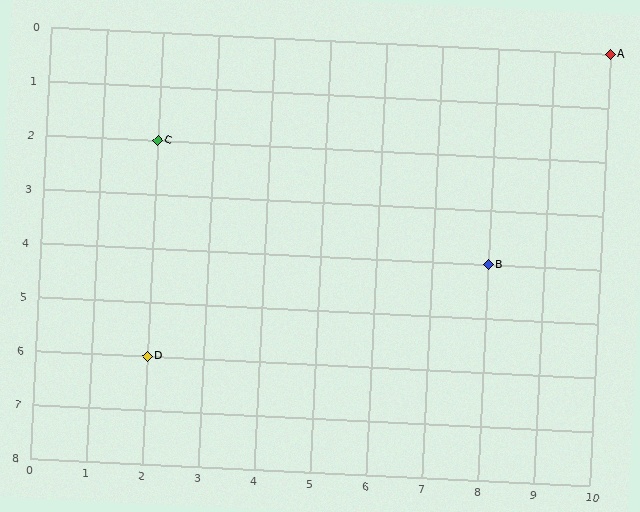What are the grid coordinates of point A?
Point A is at grid coordinates (10, 0).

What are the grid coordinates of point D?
Point D is at grid coordinates (2, 6).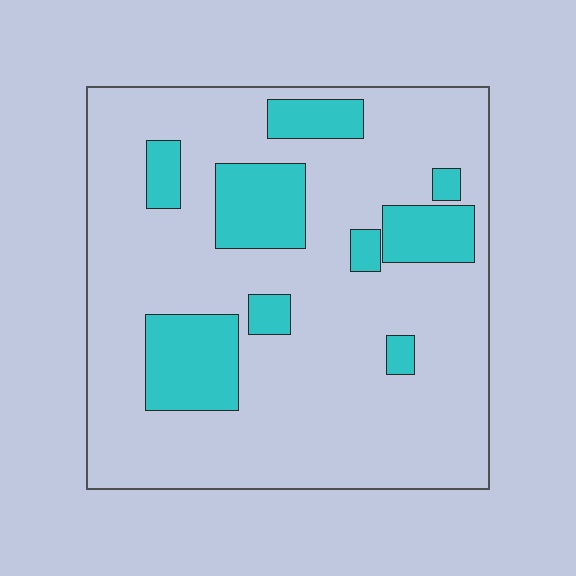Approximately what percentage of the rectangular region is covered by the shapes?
Approximately 20%.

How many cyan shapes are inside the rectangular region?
9.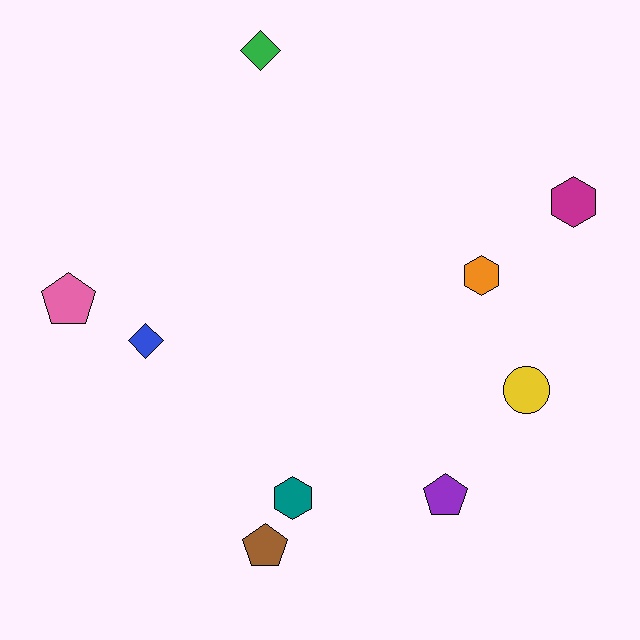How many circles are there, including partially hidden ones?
There is 1 circle.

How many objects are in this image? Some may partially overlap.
There are 9 objects.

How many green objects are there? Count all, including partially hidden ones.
There is 1 green object.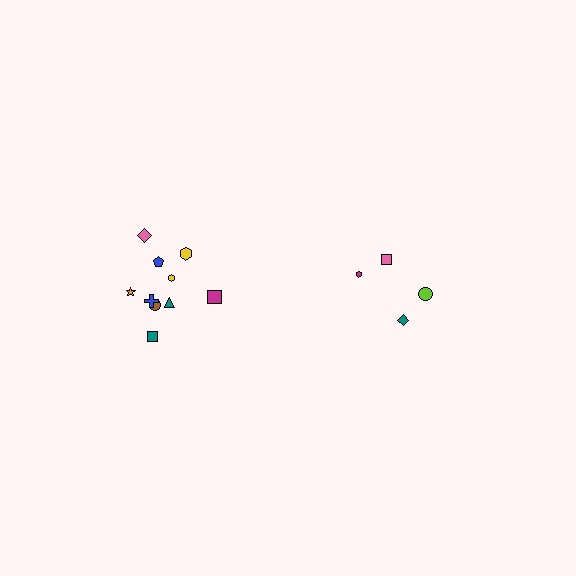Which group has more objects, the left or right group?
The left group.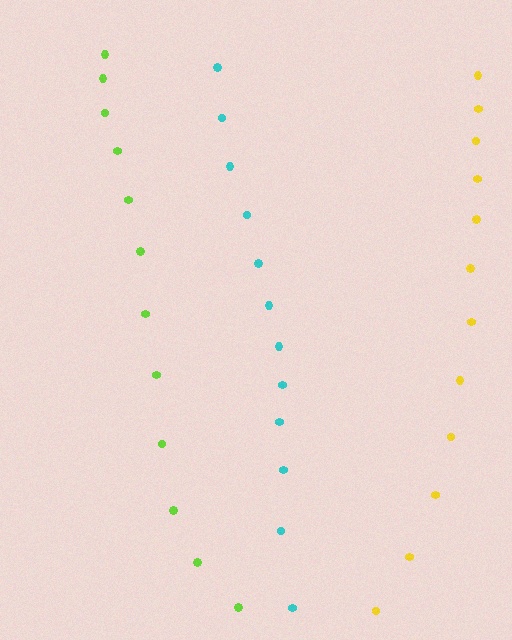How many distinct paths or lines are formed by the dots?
There are 3 distinct paths.